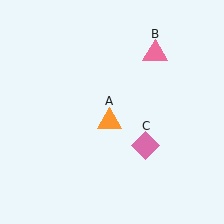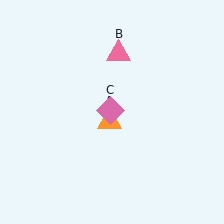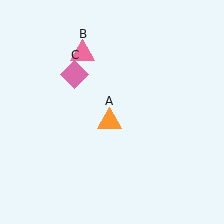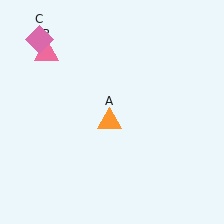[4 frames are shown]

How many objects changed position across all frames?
2 objects changed position: pink triangle (object B), pink diamond (object C).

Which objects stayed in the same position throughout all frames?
Orange triangle (object A) remained stationary.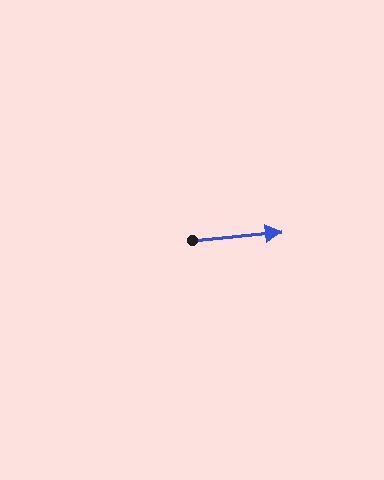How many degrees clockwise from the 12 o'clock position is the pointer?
Approximately 85 degrees.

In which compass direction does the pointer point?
East.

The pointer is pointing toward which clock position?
Roughly 3 o'clock.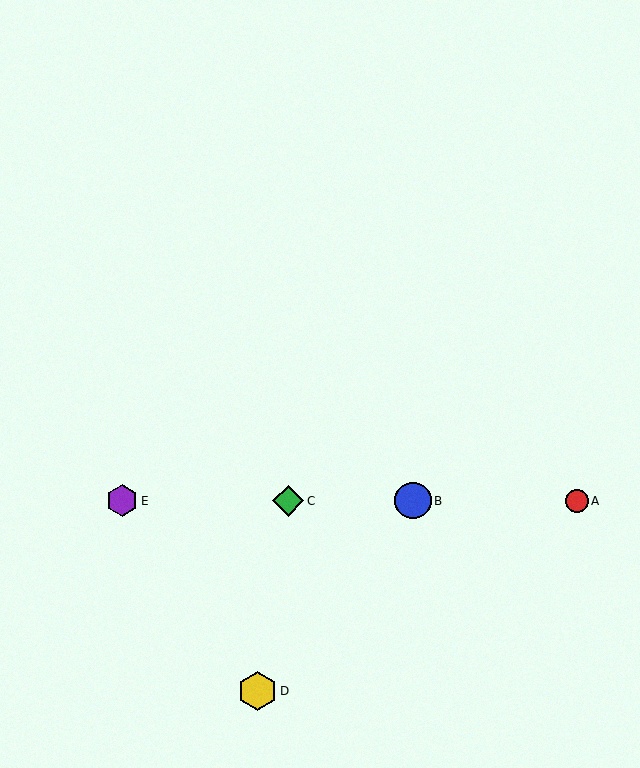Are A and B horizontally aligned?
Yes, both are at y≈501.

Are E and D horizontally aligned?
No, E is at y≈501 and D is at y≈691.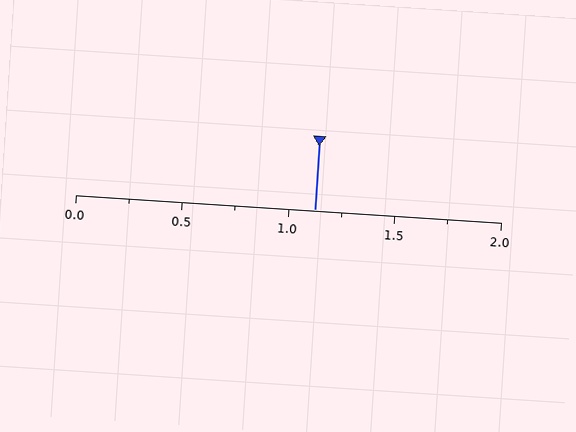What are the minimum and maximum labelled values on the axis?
The axis runs from 0.0 to 2.0.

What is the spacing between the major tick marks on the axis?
The major ticks are spaced 0.5 apart.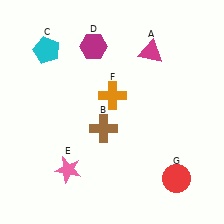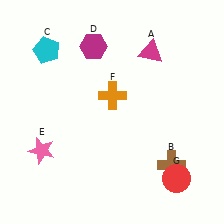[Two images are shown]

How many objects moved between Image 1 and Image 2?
2 objects moved between the two images.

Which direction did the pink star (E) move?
The pink star (E) moved left.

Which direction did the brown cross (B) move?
The brown cross (B) moved right.